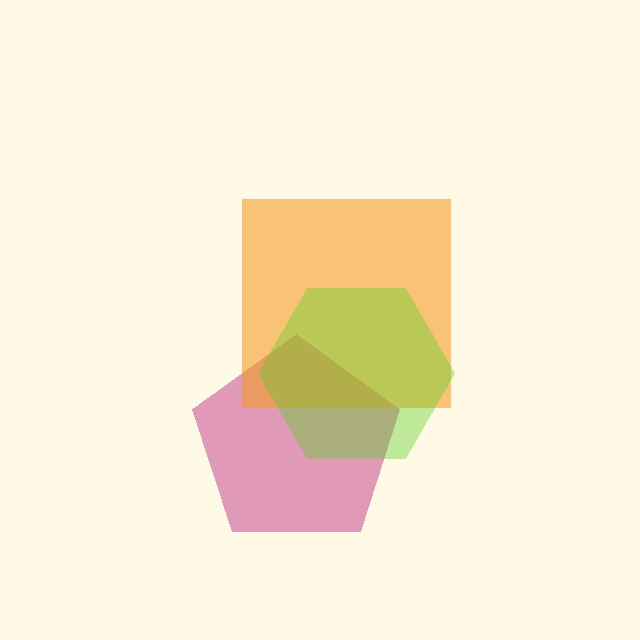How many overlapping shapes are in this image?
There are 3 overlapping shapes in the image.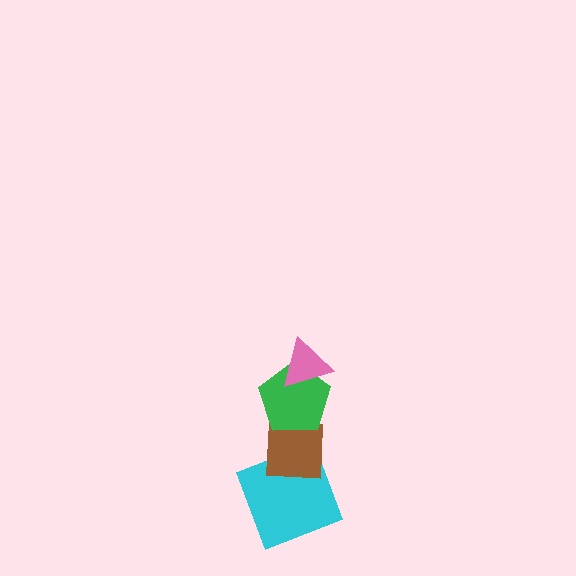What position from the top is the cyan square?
The cyan square is 4th from the top.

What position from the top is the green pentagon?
The green pentagon is 2nd from the top.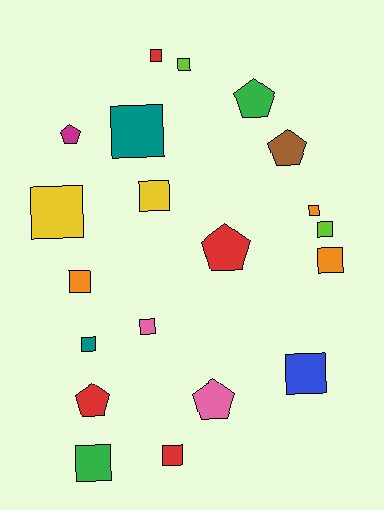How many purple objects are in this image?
There are no purple objects.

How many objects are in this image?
There are 20 objects.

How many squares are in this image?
There are 14 squares.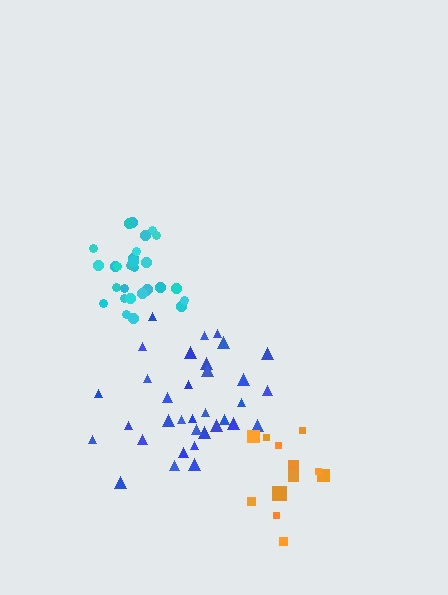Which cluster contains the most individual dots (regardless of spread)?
Blue (34).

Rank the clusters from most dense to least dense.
cyan, blue, orange.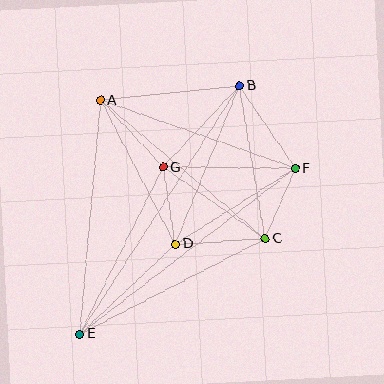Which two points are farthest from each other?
Points B and E are farthest from each other.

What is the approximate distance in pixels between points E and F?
The distance between E and F is approximately 272 pixels.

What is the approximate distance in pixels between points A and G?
The distance between A and G is approximately 92 pixels.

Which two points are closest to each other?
Points C and F are closest to each other.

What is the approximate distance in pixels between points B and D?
The distance between B and D is approximately 171 pixels.